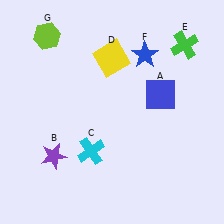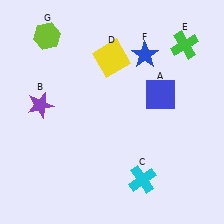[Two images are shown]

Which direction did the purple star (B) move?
The purple star (B) moved up.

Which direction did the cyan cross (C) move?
The cyan cross (C) moved right.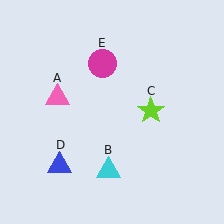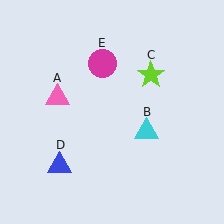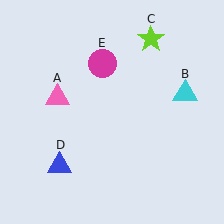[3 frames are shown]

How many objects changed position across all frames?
2 objects changed position: cyan triangle (object B), lime star (object C).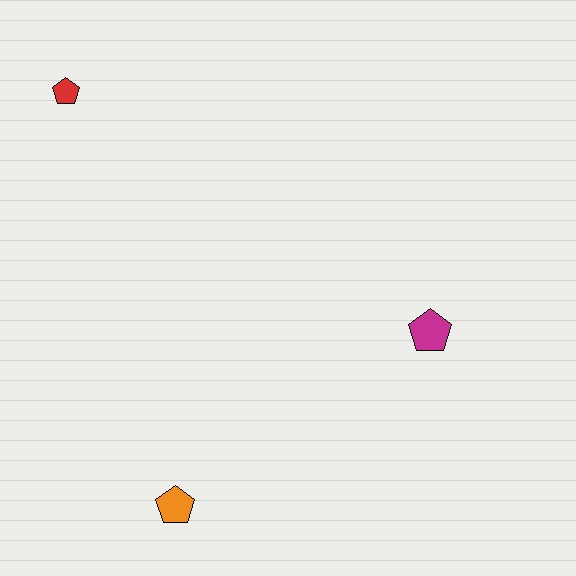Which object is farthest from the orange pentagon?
The red pentagon is farthest from the orange pentagon.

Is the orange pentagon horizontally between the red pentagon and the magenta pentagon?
Yes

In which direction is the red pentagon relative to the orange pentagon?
The red pentagon is above the orange pentagon.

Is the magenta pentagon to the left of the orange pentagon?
No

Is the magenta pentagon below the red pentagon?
Yes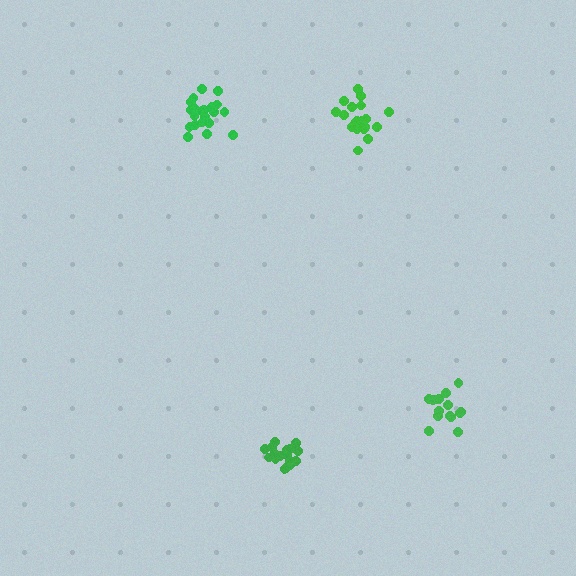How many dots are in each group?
Group 1: 21 dots, Group 2: 20 dots, Group 3: 18 dots, Group 4: 15 dots (74 total).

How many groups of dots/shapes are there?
There are 4 groups.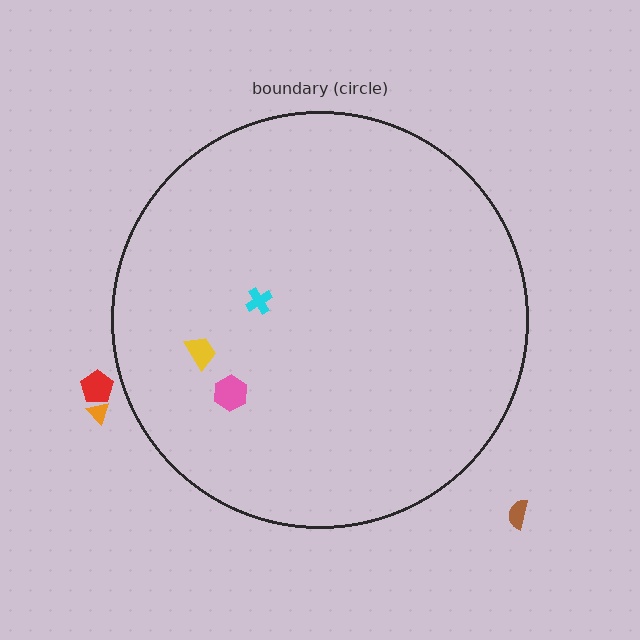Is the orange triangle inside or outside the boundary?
Outside.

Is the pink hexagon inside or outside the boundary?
Inside.